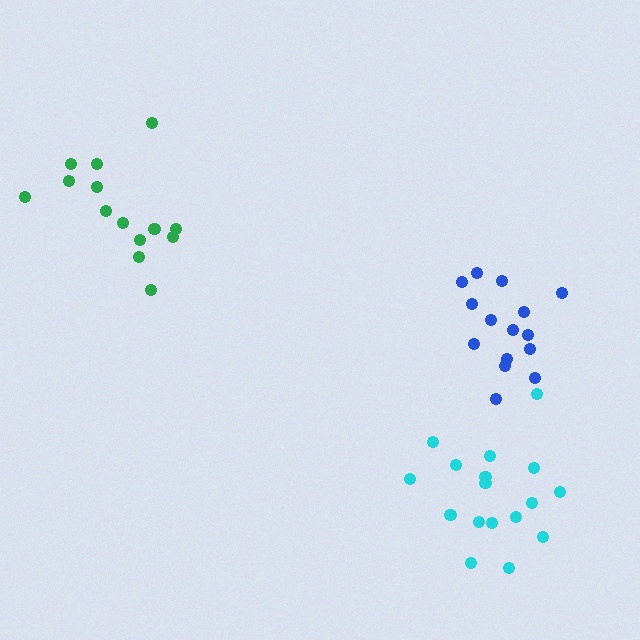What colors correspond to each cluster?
The clusters are colored: green, cyan, blue.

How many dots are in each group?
Group 1: 14 dots, Group 2: 17 dots, Group 3: 15 dots (46 total).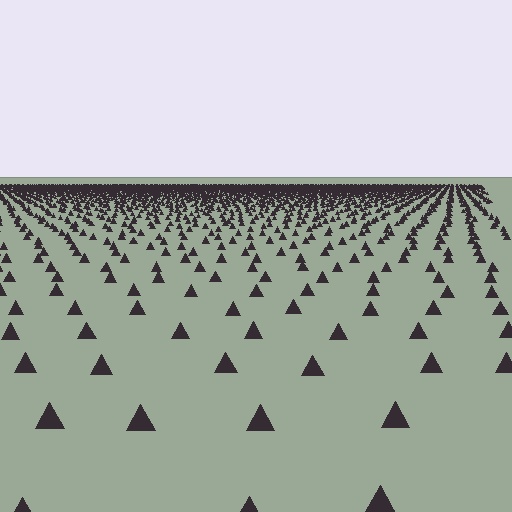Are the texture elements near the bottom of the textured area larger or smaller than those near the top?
Larger. Near the bottom, elements are closer to the viewer and appear at a bigger on-screen size.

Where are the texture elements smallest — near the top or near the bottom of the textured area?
Near the top.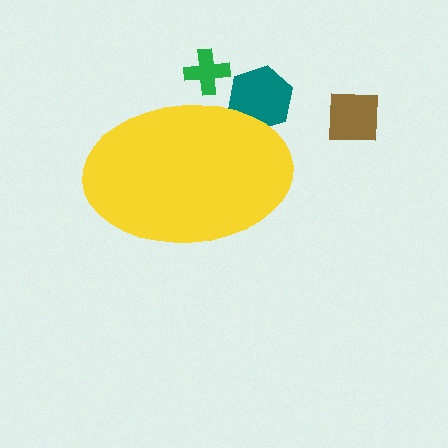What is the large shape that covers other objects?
A yellow ellipse.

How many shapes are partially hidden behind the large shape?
2 shapes are partially hidden.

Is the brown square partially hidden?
No, the brown square is fully visible.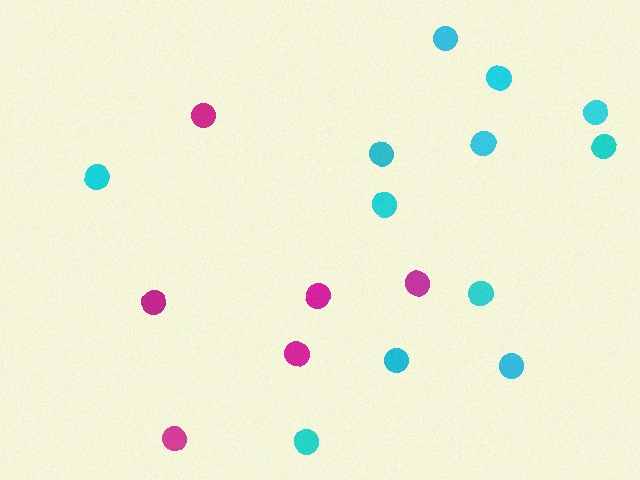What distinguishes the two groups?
There are 2 groups: one group of cyan circles (12) and one group of magenta circles (6).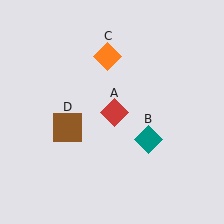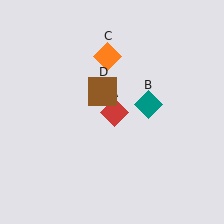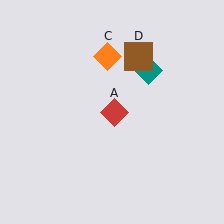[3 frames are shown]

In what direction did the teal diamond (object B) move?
The teal diamond (object B) moved up.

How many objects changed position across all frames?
2 objects changed position: teal diamond (object B), brown square (object D).